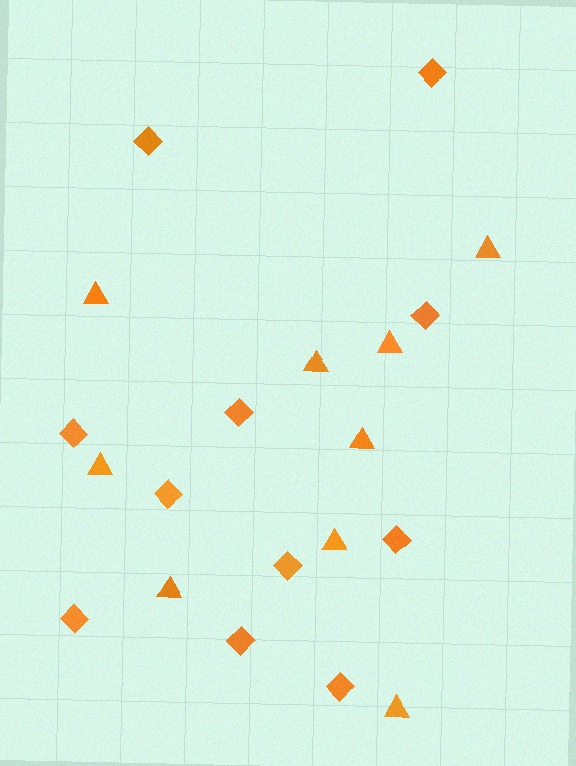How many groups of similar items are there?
There are 2 groups: one group of triangles (9) and one group of diamonds (11).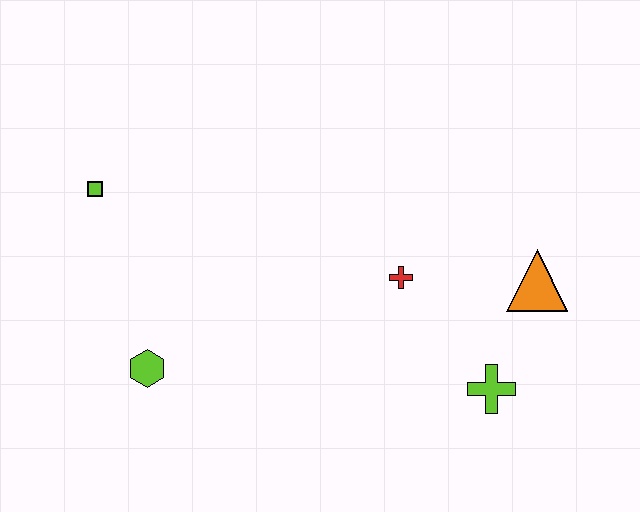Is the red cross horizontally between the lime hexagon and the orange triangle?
Yes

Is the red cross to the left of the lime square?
No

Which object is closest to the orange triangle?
The lime cross is closest to the orange triangle.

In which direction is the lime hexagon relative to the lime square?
The lime hexagon is below the lime square.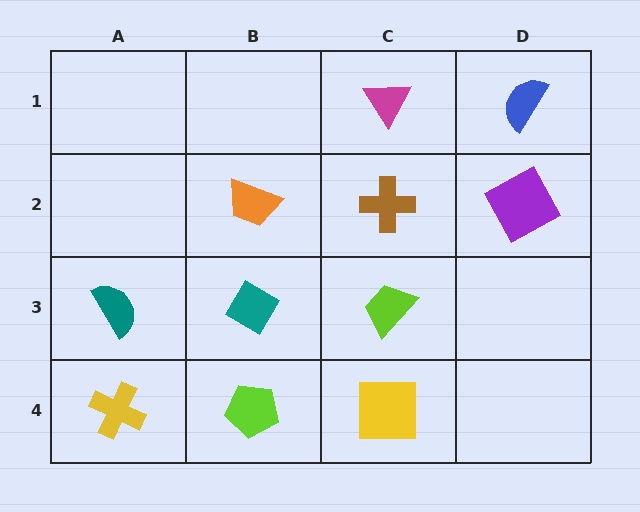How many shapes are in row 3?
3 shapes.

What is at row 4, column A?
A yellow cross.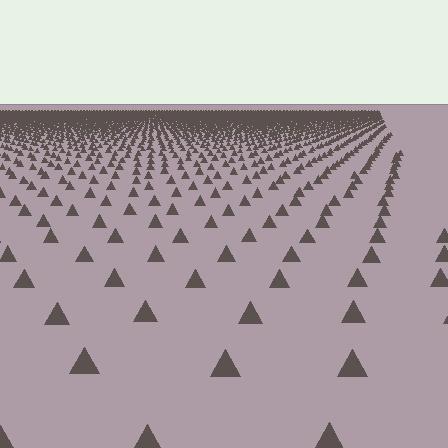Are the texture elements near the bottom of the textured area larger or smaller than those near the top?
Larger. Near the bottom, elements are closer to the viewer and appear at a bigger on-screen size.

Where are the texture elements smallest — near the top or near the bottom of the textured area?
Near the top.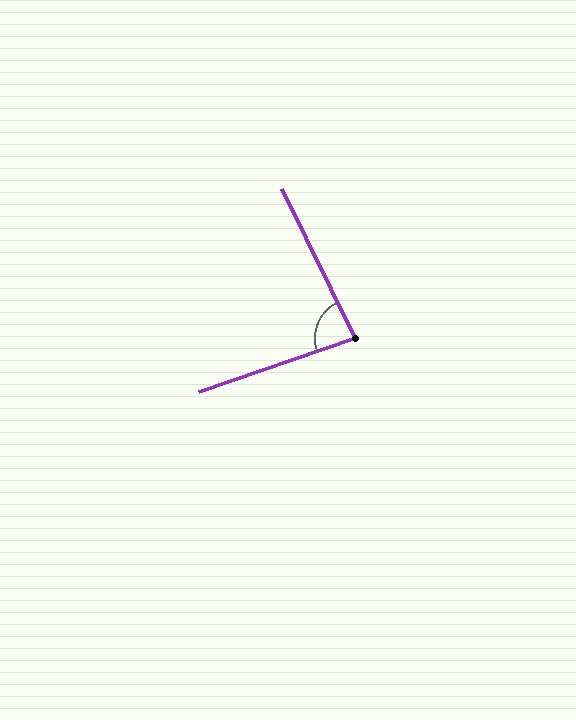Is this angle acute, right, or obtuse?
It is acute.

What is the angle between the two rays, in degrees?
Approximately 83 degrees.